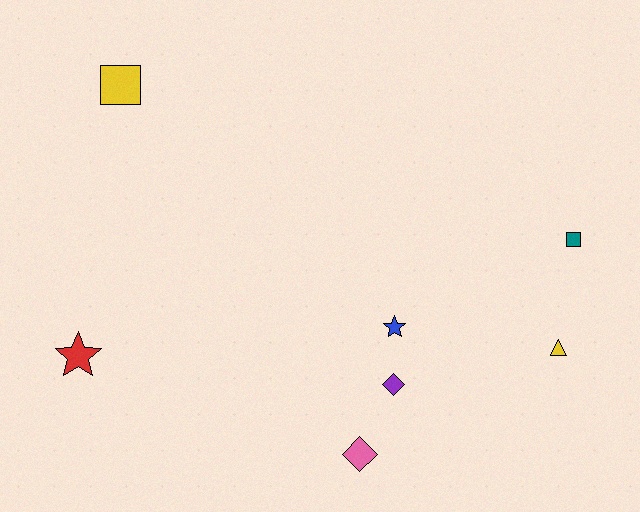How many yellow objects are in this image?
There are 2 yellow objects.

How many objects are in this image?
There are 7 objects.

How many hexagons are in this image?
There are no hexagons.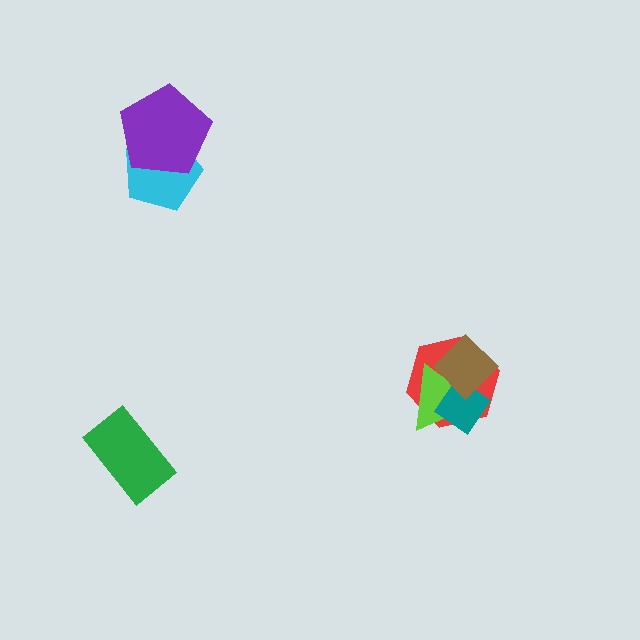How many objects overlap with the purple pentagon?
1 object overlaps with the purple pentagon.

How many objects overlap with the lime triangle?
3 objects overlap with the lime triangle.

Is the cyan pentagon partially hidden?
Yes, it is partially covered by another shape.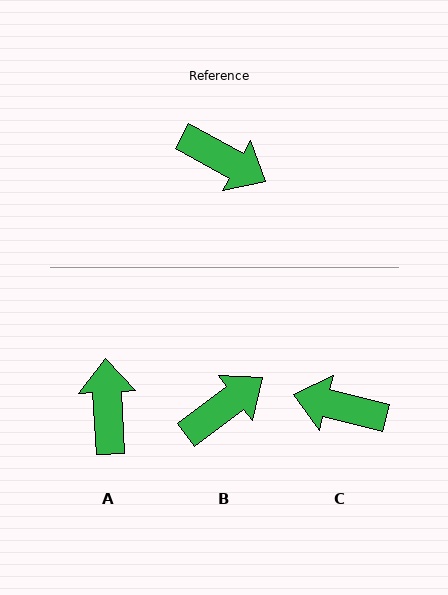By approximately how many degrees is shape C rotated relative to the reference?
Approximately 166 degrees clockwise.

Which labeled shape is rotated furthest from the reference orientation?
C, about 166 degrees away.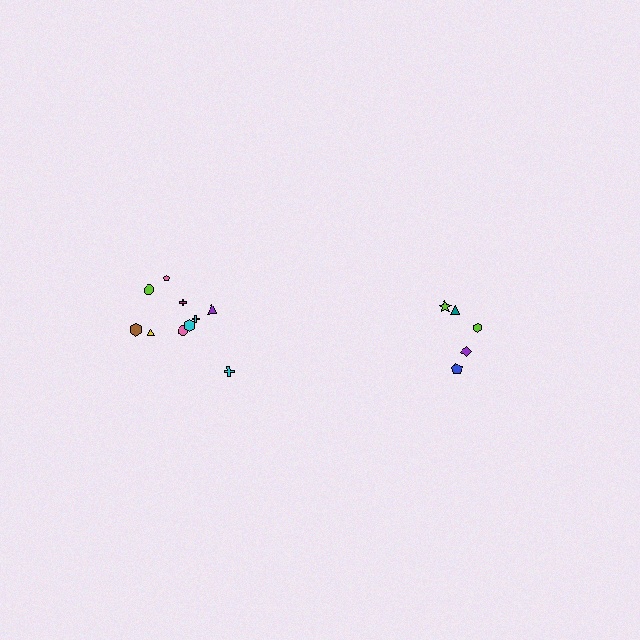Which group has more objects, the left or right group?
The left group.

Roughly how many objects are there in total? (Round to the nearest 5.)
Roughly 15 objects in total.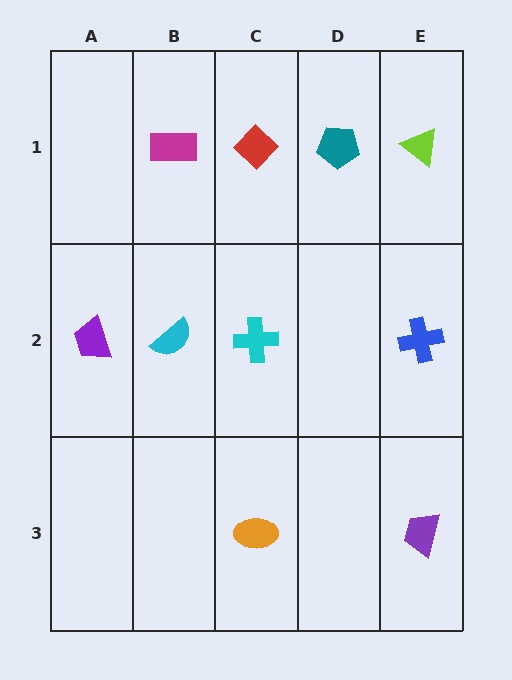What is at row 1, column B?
A magenta rectangle.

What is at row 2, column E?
A blue cross.